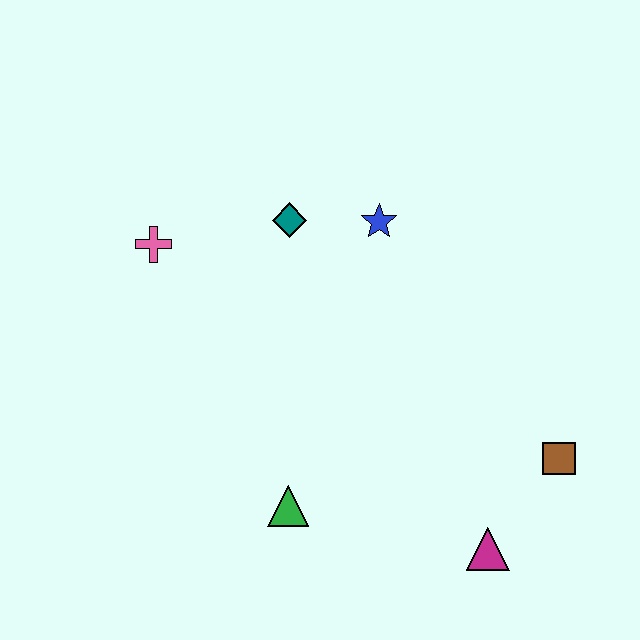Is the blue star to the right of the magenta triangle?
No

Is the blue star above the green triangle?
Yes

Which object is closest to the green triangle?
The magenta triangle is closest to the green triangle.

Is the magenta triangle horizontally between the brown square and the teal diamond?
Yes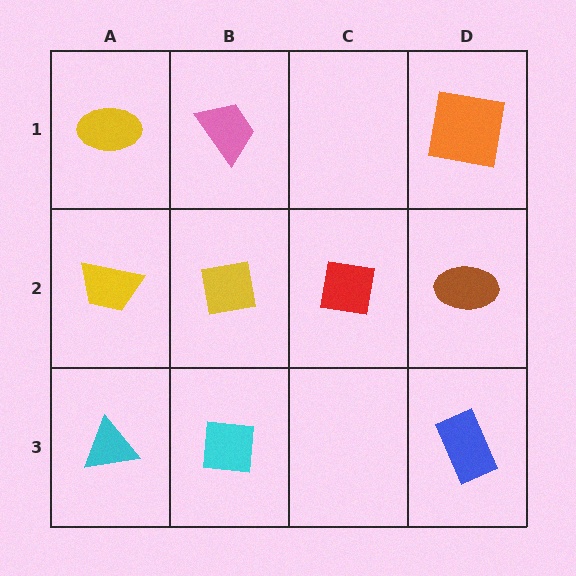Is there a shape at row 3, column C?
No, that cell is empty.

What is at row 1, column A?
A yellow ellipse.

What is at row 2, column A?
A yellow trapezoid.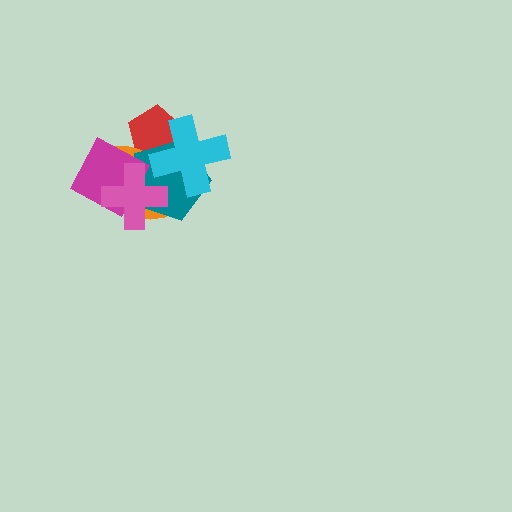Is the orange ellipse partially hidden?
Yes, it is partially covered by another shape.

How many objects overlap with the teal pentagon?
5 objects overlap with the teal pentagon.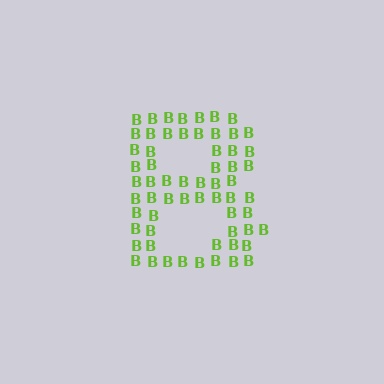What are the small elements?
The small elements are letter B's.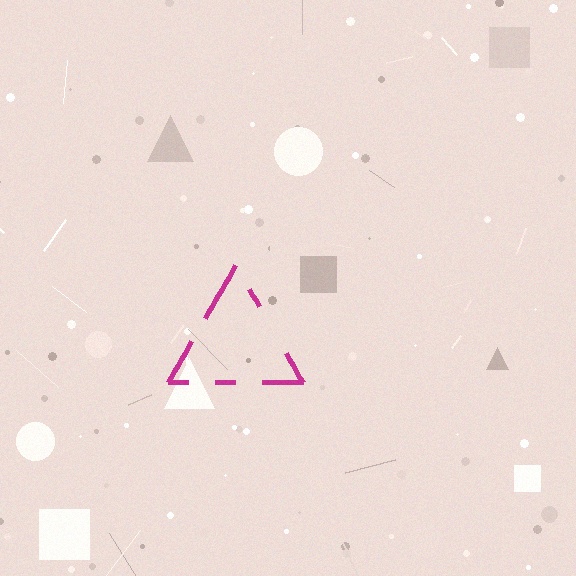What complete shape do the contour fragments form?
The contour fragments form a triangle.